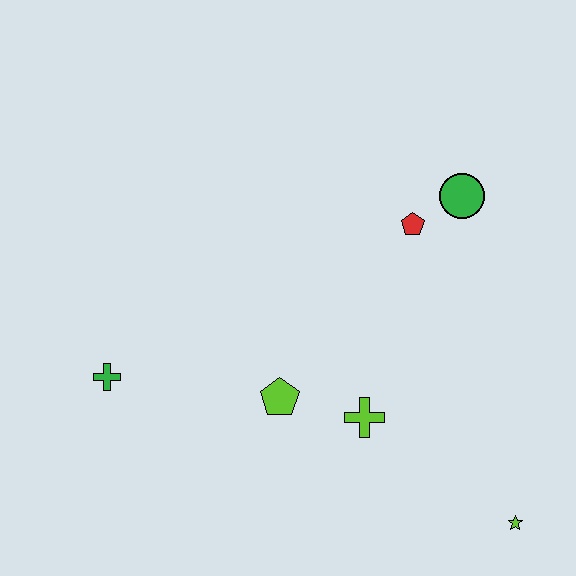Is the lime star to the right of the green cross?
Yes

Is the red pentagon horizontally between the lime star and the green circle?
No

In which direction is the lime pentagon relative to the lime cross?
The lime pentagon is to the left of the lime cross.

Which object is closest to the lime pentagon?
The lime cross is closest to the lime pentagon.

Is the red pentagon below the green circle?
Yes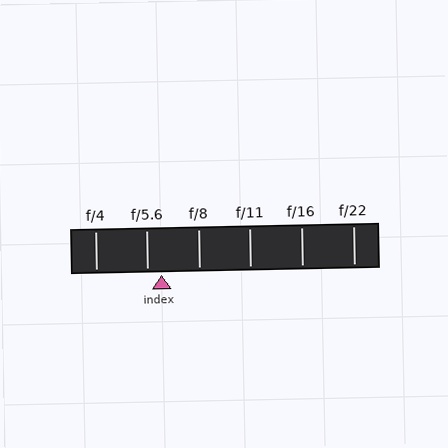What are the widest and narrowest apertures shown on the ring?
The widest aperture shown is f/4 and the narrowest is f/22.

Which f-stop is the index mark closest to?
The index mark is closest to f/5.6.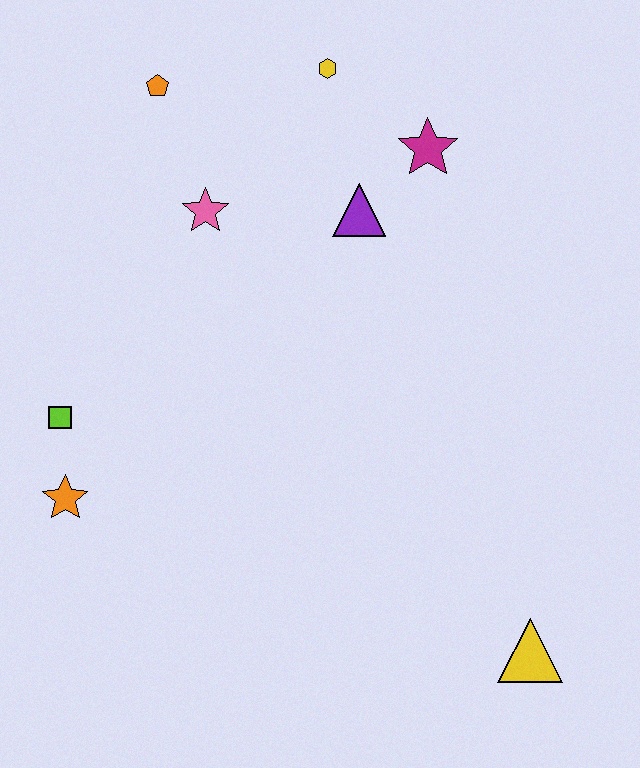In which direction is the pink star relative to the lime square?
The pink star is above the lime square.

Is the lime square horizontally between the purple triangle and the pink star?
No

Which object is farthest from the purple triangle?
The yellow triangle is farthest from the purple triangle.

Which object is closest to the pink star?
The orange pentagon is closest to the pink star.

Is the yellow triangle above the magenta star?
No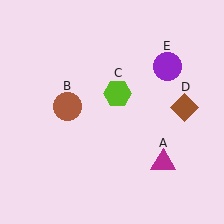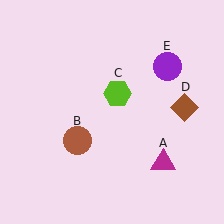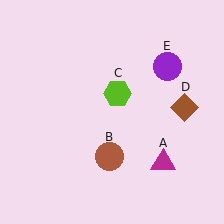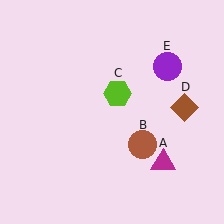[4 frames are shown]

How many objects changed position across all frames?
1 object changed position: brown circle (object B).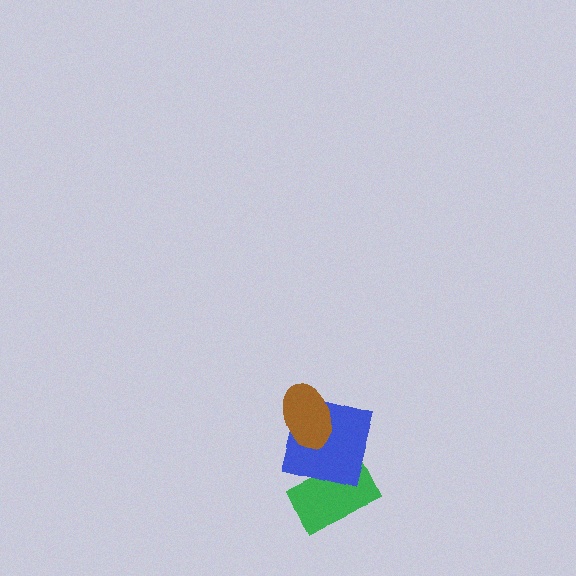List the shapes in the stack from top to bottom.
From top to bottom: the brown ellipse, the blue square, the green rectangle.